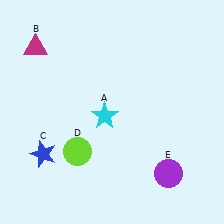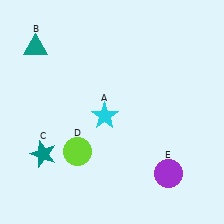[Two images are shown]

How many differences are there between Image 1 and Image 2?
There are 2 differences between the two images.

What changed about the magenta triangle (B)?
In Image 1, B is magenta. In Image 2, it changed to teal.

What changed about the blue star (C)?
In Image 1, C is blue. In Image 2, it changed to teal.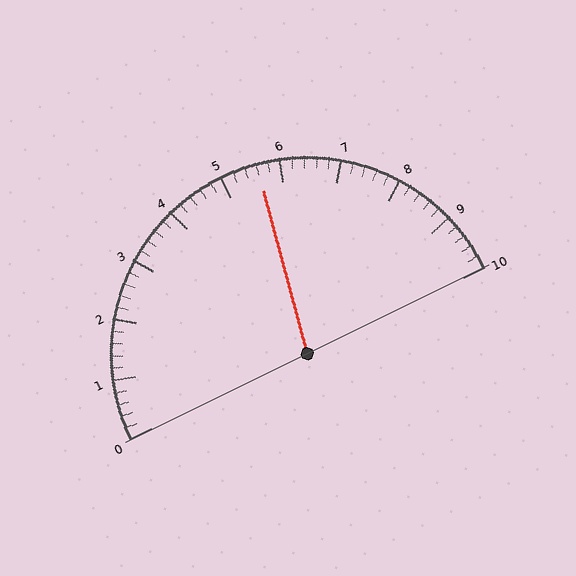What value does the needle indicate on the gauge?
The needle indicates approximately 5.6.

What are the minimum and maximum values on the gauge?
The gauge ranges from 0 to 10.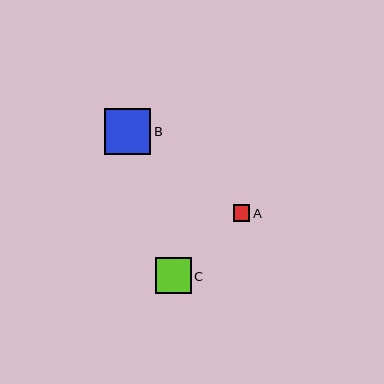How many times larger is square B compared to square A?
Square B is approximately 2.8 times the size of square A.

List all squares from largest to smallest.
From largest to smallest: B, C, A.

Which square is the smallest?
Square A is the smallest with a size of approximately 16 pixels.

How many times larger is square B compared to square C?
Square B is approximately 1.3 times the size of square C.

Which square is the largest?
Square B is the largest with a size of approximately 46 pixels.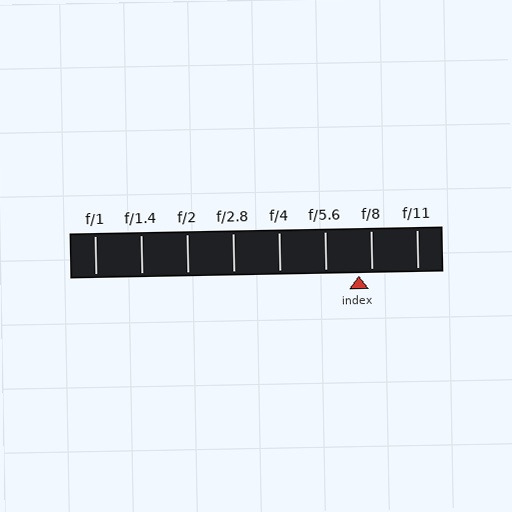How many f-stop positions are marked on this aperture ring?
There are 8 f-stop positions marked.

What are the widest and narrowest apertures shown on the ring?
The widest aperture shown is f/1 and the narrowest is f/11.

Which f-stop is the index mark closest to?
The index mark is closest to f/8.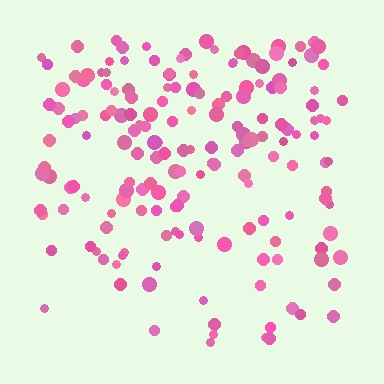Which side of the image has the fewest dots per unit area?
The bottom.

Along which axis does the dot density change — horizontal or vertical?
Vertical.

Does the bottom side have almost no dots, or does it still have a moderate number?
Still a moderate number, just noticeably fewer than the top.